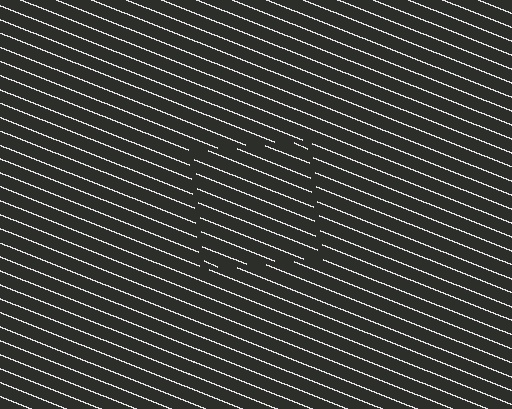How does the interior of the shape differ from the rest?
The interior of the shape contains the same grating, shifted by half a period — the contour is defined by the phase discontinuity where line-ends from the inner and outer gratings abut.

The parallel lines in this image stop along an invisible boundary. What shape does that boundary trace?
An illusory square. The interior of the shape contains the same grating, shifted by half a period — the contour is defined by the phase discontinuity where line-ends from the inner and outer gratings abut.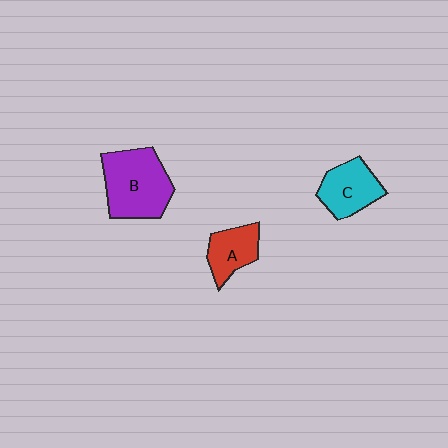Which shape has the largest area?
Shape B (purple).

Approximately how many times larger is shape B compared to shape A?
Approximately 1.8 times.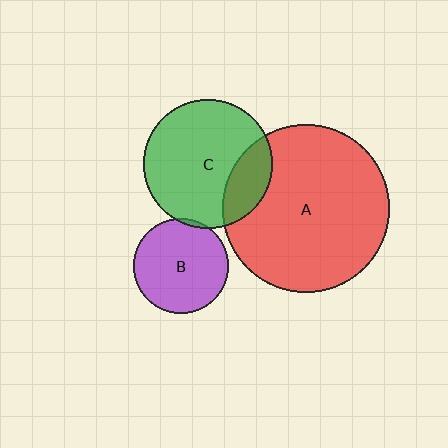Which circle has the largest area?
Circle A (red).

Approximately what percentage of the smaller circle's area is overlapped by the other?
Approximately 5%.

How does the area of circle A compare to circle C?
Approximately 1.7 times.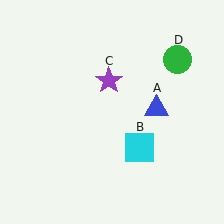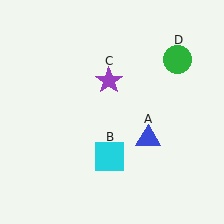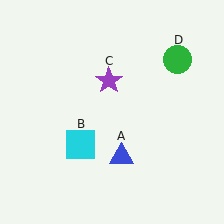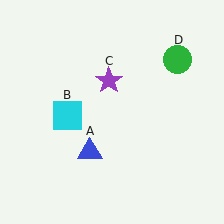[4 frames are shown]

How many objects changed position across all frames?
2 objects changed position: blue triangle (object A), cyan square (object B).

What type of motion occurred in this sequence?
The blue triangle (object A), cyan square (object B) rotated clockwise around the center of the scene.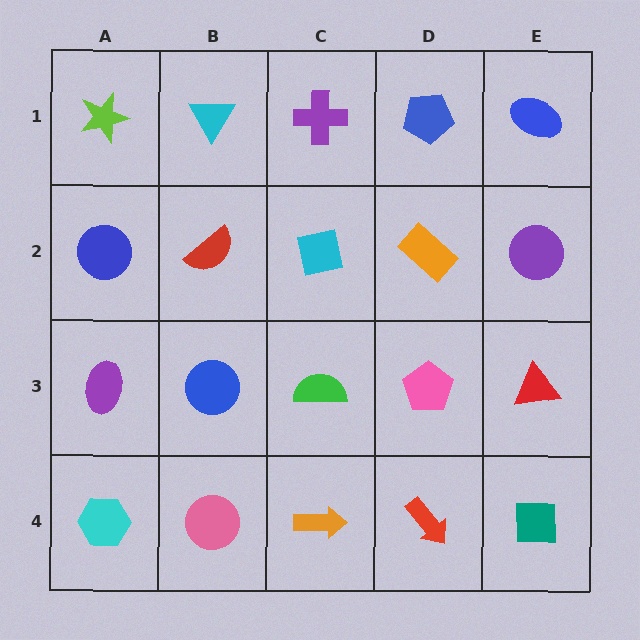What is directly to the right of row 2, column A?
A red semicircle.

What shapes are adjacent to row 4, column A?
A purple ellipse (row 3, column A), a pink circle (row 4, column B).